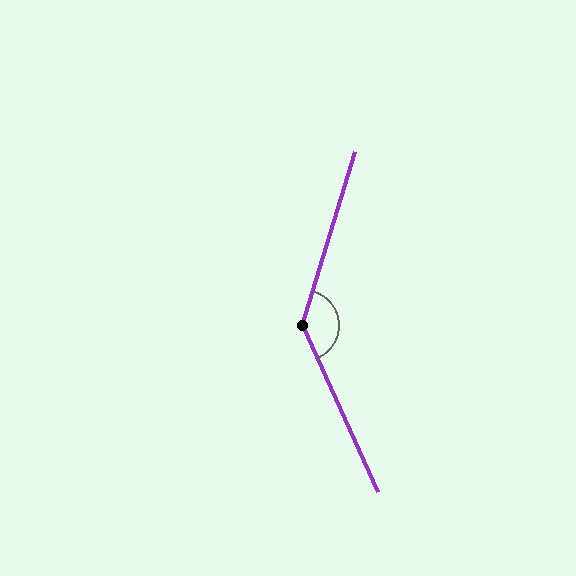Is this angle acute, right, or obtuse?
It is obtuse.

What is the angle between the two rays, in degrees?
Approximately 139 degrees.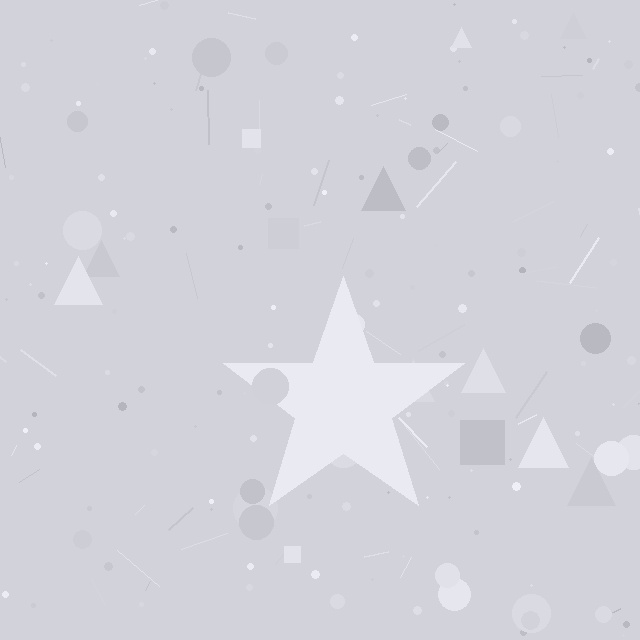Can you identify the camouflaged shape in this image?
The camouflaged shape is a star.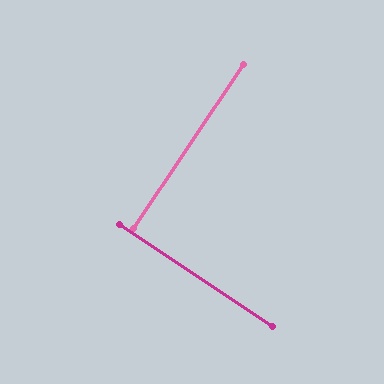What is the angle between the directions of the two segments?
Approximately 90 degrees.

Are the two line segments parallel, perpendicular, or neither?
Perpendicular — they meet at approximately 90°.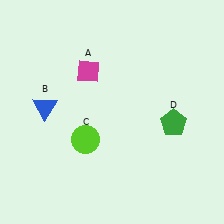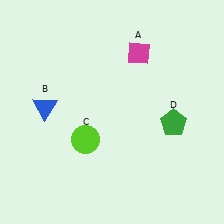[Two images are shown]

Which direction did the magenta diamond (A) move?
The magenta diamond (A) moved right.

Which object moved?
The magenta diamond (A) moved right.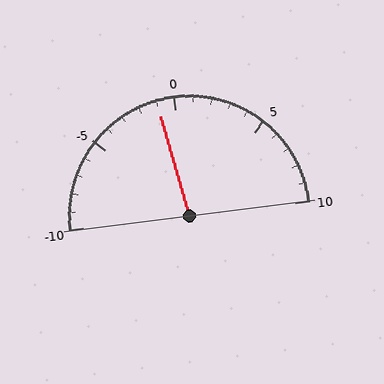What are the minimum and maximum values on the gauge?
The gauge ranges from -10 to 10.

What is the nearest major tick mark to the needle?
The nearest major tick mark is 0.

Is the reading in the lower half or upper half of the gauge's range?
The reading is in the lower half of the range (-10 to 10).